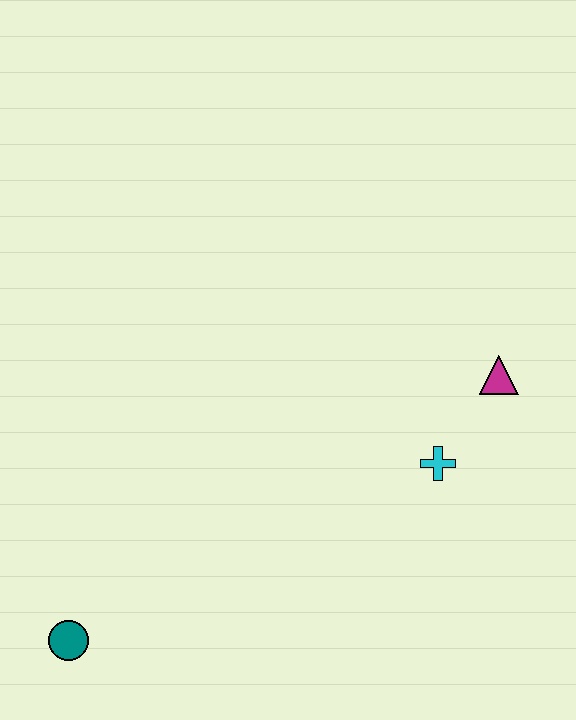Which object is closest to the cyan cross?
The magenta triangle is closest to the cyan cross.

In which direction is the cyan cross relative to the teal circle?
The cyan cross is to the right of the teal circle.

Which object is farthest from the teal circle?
The magenta triangle is farthest from the teal circle.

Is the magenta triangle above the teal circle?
Yes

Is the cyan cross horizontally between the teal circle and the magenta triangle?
Yes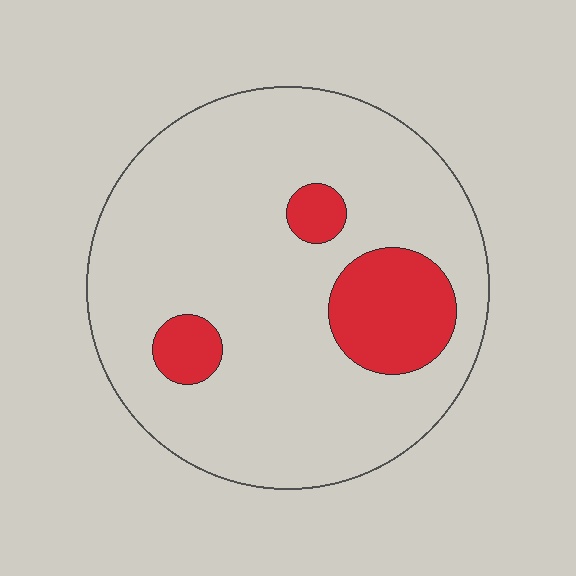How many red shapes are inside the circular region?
3.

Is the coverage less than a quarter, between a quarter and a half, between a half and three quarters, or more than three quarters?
Less than a quarter.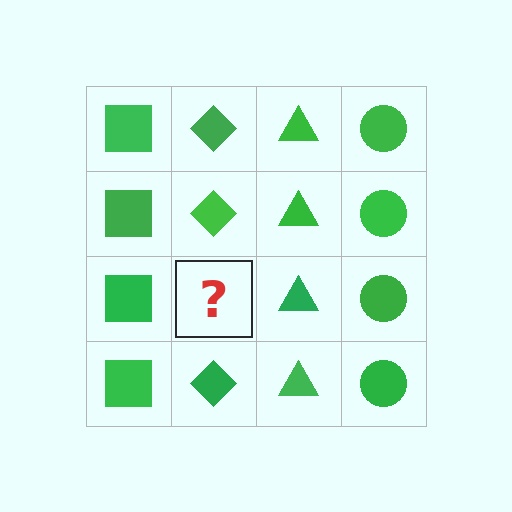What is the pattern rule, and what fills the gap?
The rule is that each column has a consistent shape. The gap should be filled with a green diamond.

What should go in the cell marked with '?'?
The missing cell should contain a green diamond.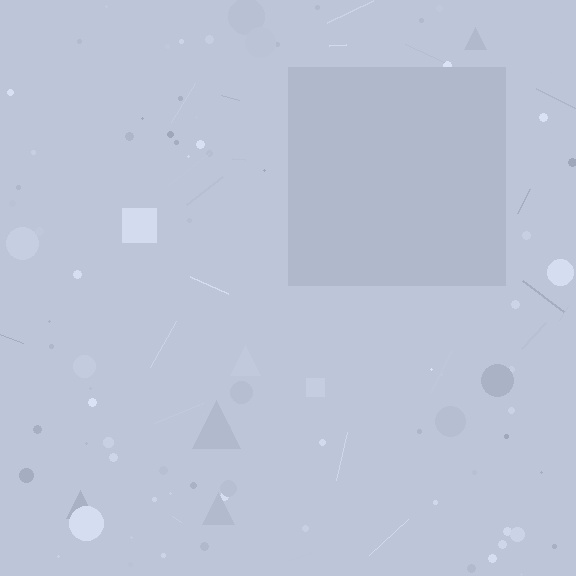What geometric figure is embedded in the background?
A square is embedded in the background.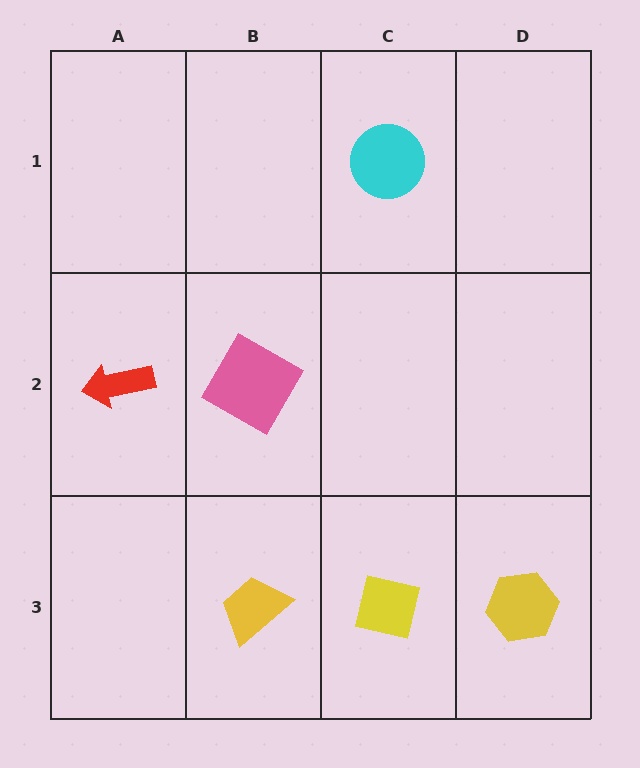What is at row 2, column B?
A pink square.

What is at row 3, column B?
A yellow trapezoid.